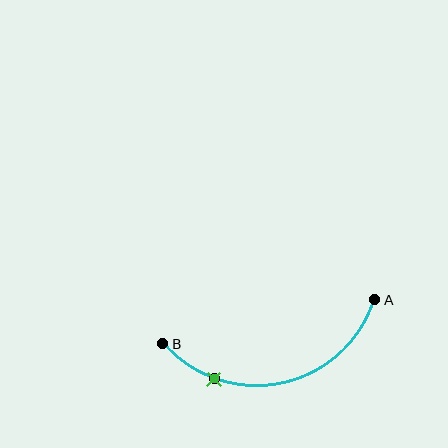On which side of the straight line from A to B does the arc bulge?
The arc bulges below the straight line connecting A and B.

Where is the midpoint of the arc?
The arc midpoint is the point on the curve farthest from the straight line joining A and B. It sits below that line.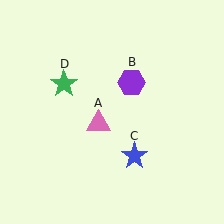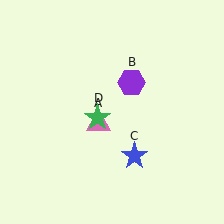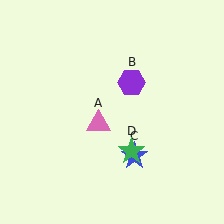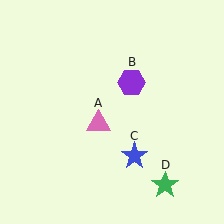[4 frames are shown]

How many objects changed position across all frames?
1 object changed position: green star (object D).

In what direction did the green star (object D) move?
The green star (object D) moved down and to the right.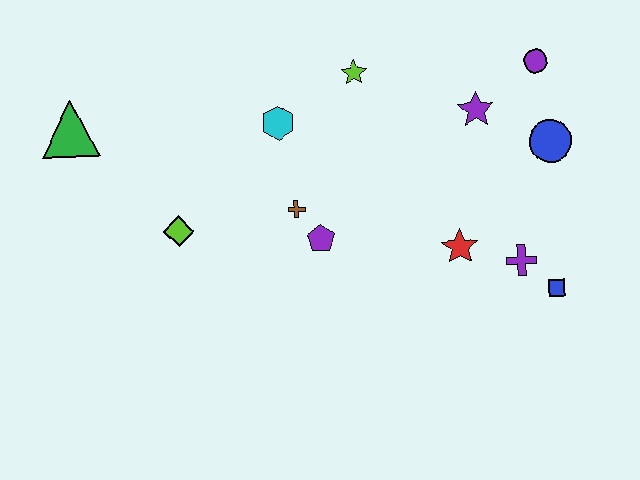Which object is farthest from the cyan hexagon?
The blue square is farthest from the cyan hexagon.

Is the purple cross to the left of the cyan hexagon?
No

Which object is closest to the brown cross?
The purple pentagon is closest to the brown cross.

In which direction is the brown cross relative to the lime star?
The brown cross is below the lime star.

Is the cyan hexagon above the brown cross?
Yes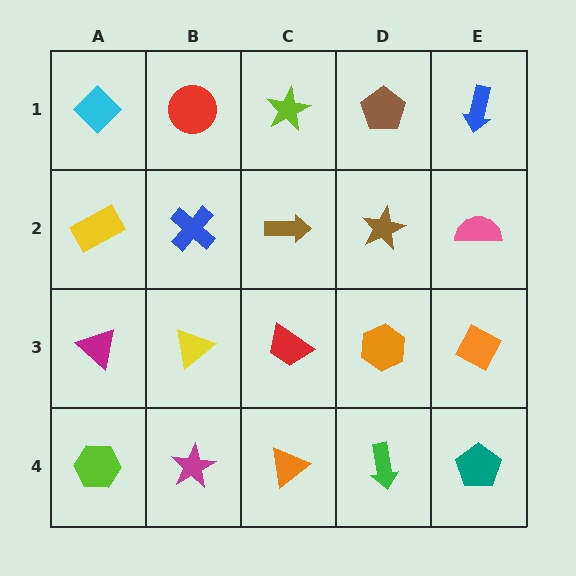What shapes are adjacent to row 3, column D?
A brown star (row 2, column D), a green arrow (row 4, column D), a red trapezoid (row 3, column C), an orange diamond (row 3, column E).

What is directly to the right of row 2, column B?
A brown arrow.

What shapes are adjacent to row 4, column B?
A yellow triangle (row 3, column B), a lime hexagon (row 4, column A), an orange triangle (row 4, column C).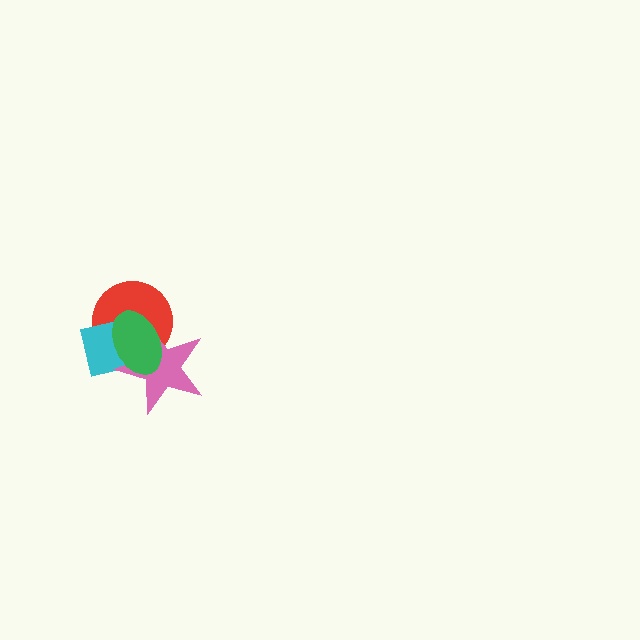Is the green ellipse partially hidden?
No, no other shape covers it.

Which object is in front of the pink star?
The green ellipse is in front of the pink star.